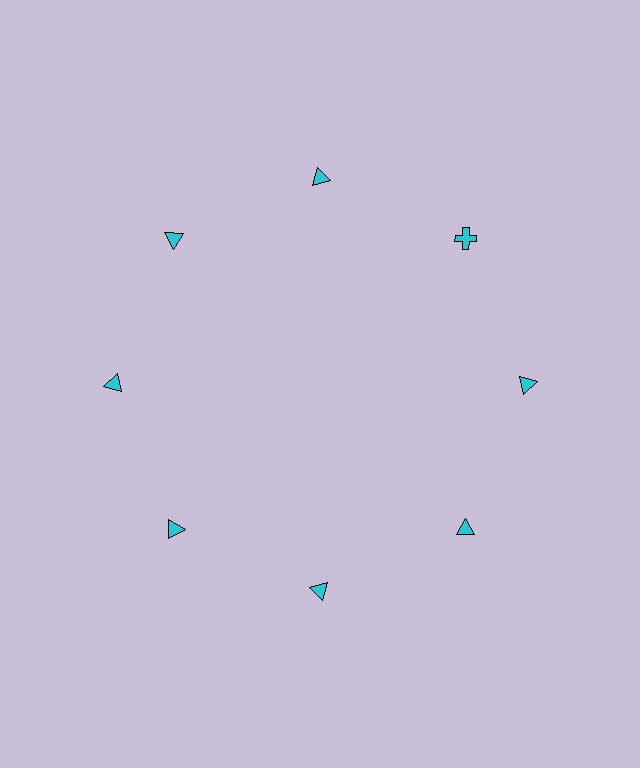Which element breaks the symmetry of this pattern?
The cyan cross at roughly the 2 o'clock position breaks the symmetry. All other shapes are cyan triangles.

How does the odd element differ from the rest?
It has a different shape: cross instead of triangle.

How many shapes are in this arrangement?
There are 8 shapes arranged in a ring pattern.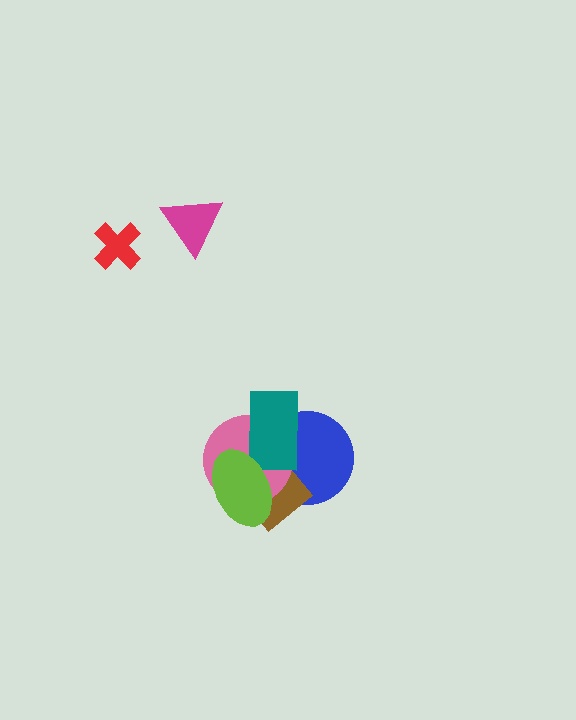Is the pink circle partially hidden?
Yes, it is partially covered by another shape.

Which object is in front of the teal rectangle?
The lime ellipse is in front of the teal rectangle.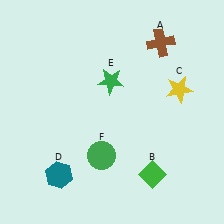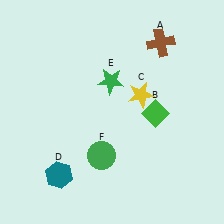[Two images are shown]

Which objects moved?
The objects that moved are: the green diamond (B), the yellow star (C).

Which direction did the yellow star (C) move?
The yellow star (C) moved left.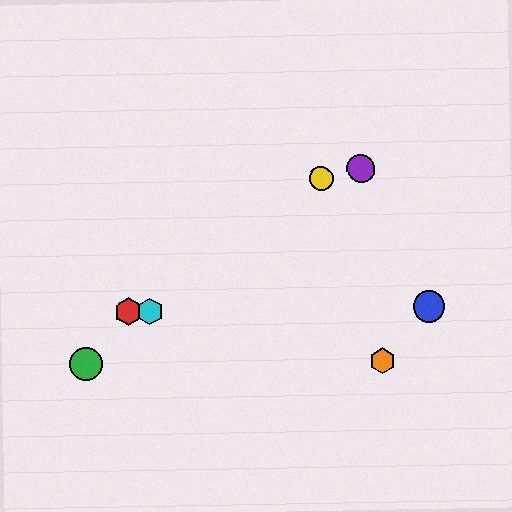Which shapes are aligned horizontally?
The red hexagon, the blue circle, the cyan hexagon are aligned horizontally.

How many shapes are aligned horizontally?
3 shapes (the red hexagon, the blue circle, the cyan hexagon) are aligned horizontally.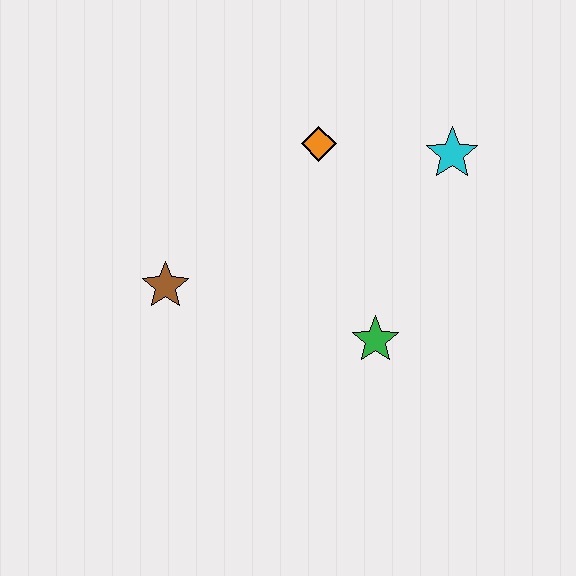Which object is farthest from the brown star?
The cyan star is farthest from the brown star.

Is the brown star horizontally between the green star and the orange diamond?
No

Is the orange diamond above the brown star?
Yes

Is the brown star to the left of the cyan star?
Yes